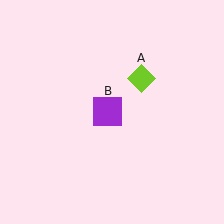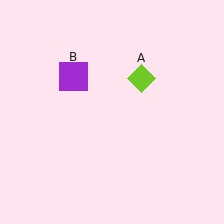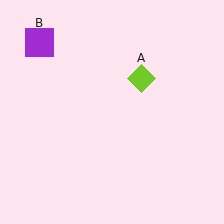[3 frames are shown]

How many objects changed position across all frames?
1 object changed position: purple square (object B).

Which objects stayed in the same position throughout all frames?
Lime diamond (object A) remained stationary.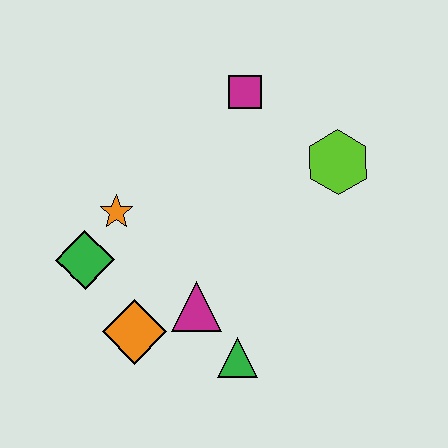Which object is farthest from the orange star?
The lime hexagon is farthest from the orange star.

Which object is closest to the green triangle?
The magenta triangle is closest to the green triangle.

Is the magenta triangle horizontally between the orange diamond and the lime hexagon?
Yes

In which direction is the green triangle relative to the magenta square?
The green triangle is below the magenta square.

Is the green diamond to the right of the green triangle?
No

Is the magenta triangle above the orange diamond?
Yes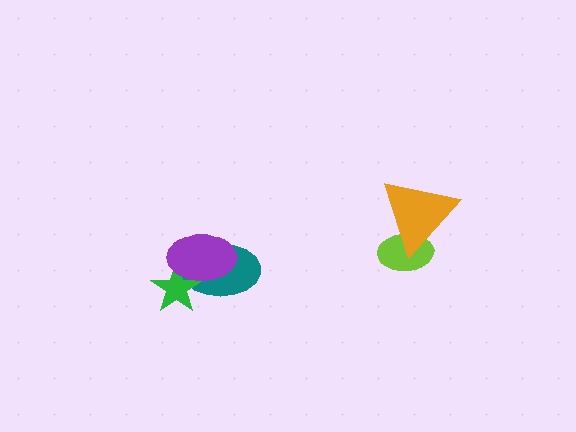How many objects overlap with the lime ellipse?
1 object overlaps with the lime ellipse.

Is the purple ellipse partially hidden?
No, no other shape covers it.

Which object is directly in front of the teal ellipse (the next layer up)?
The green star is directly in front of the teal ellipse.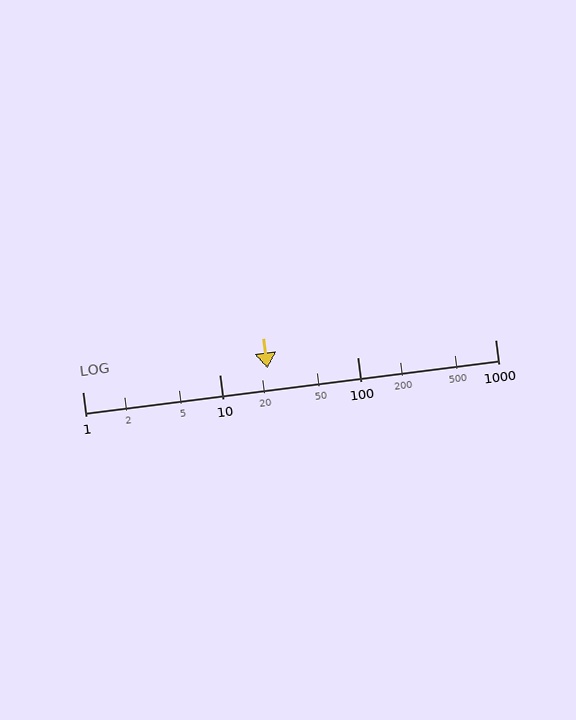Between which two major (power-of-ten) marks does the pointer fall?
The pointer is between 10 and 100.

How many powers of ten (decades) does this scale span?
The scale spans 3 decades, from 1 to 1000.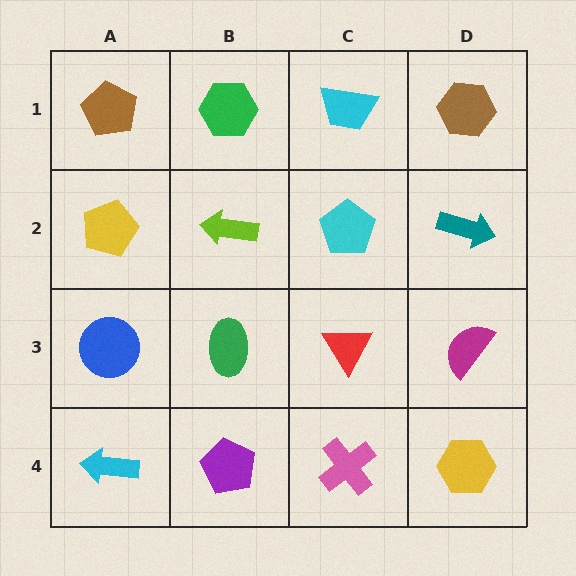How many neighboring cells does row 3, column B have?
4.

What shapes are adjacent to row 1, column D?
A teal arrow (row 2, column D), a cyan trapezoid (row 1, column C).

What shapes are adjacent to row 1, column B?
A lime arrow (row 2, column B), a brown pentagon (row 1, column A), a cyan trapezoid (row 1, column C).